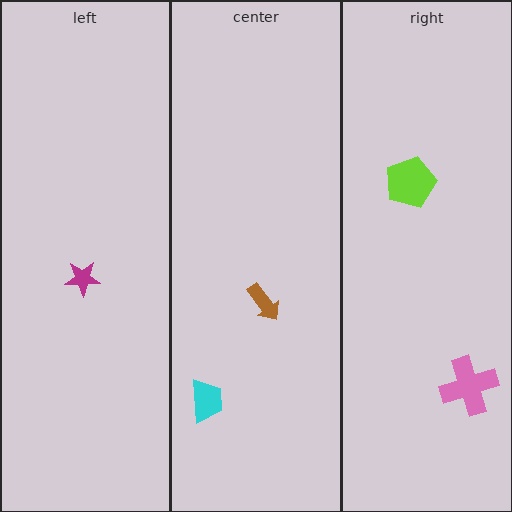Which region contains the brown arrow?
The center region.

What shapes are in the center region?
The cyan trapezoid, the brown arrow.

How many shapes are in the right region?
2.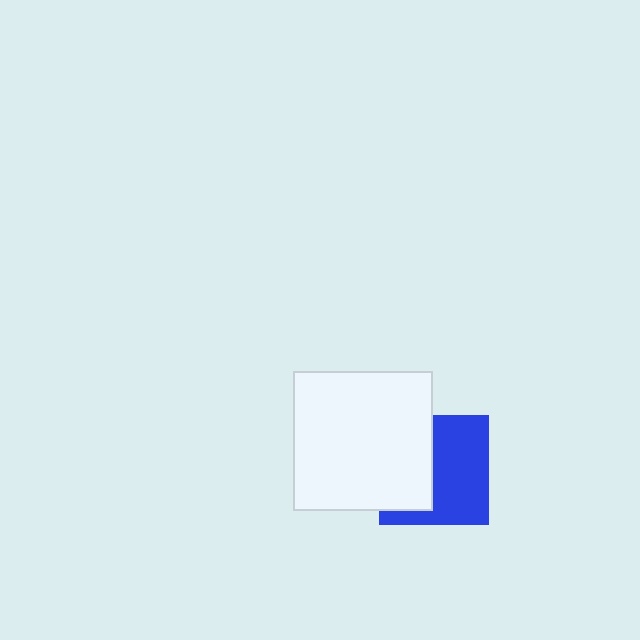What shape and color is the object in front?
The object in front is a white square.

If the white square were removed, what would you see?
You would see the complete blue square.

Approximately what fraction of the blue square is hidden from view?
Roughly 43% of the blue square is hidden behind the white square.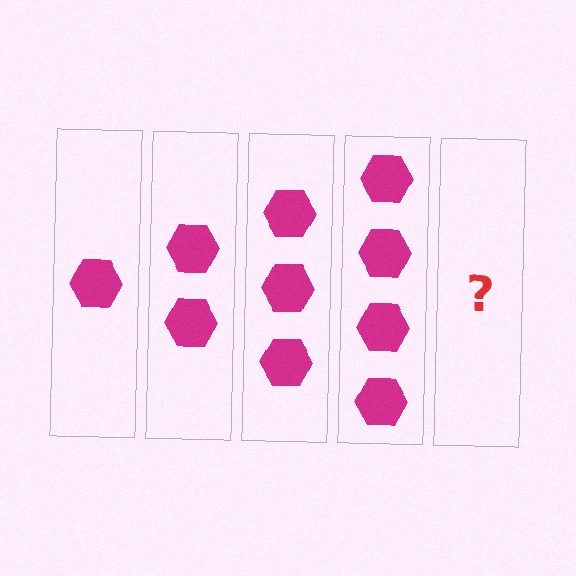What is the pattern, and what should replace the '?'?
The pattern is that each step adds one more hexagon. The '?' should be 5 hexagons.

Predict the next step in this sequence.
The next step is 5 hexagons.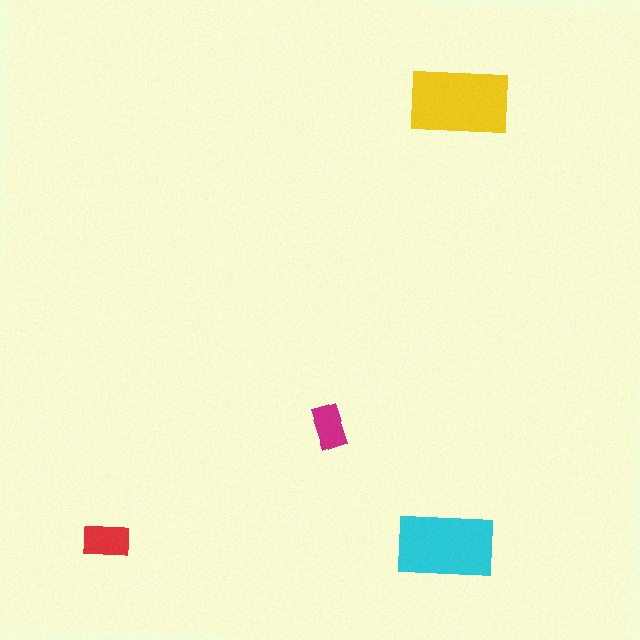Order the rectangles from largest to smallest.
the yellow one, the cyan one, the red one, the magenta one.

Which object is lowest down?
The red rectangle is bottommost.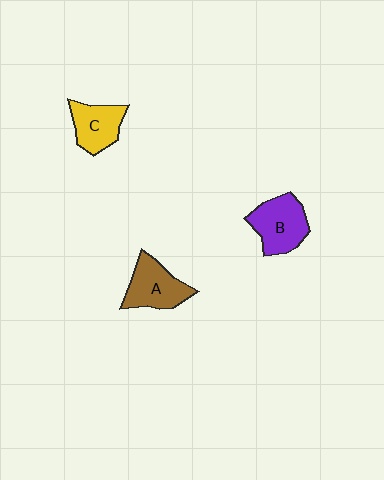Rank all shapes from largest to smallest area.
From largest to smallest: B (purple), A (brown), C (yellow).